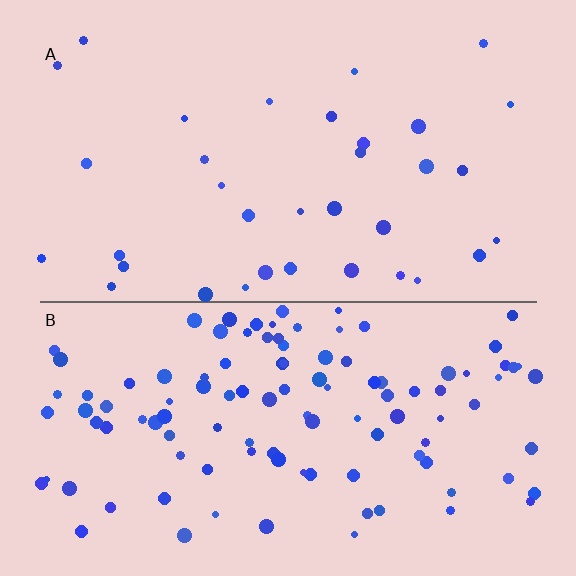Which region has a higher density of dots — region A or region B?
B (the bottom).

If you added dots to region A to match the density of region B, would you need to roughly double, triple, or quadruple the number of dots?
Approximately triple.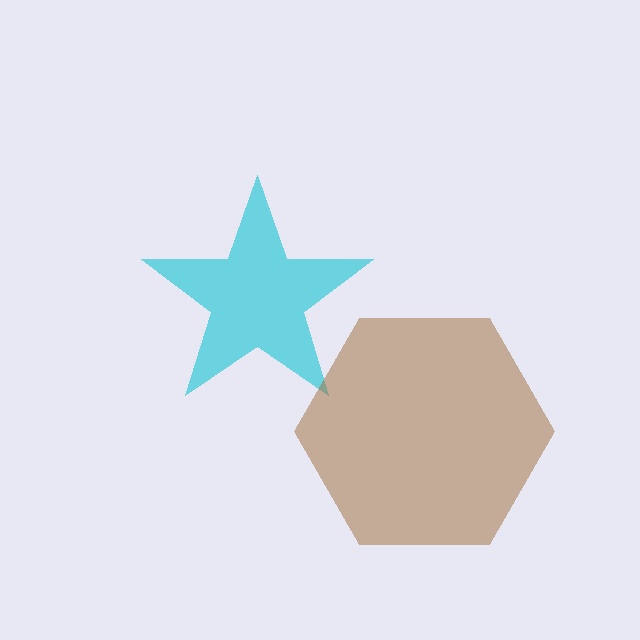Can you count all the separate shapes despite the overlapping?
Yes, there are 2 separate shapes.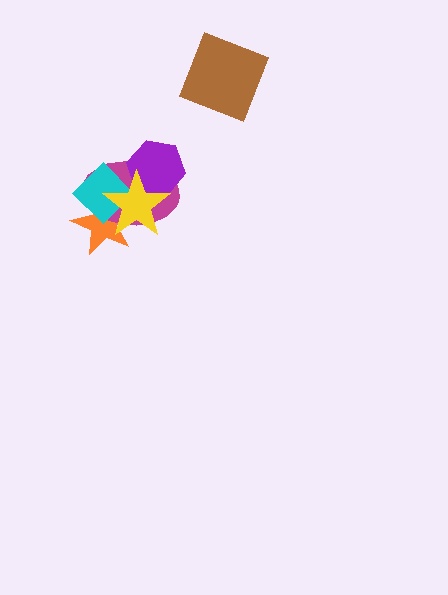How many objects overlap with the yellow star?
4 objects overlap with the yellow star.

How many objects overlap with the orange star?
3 objects overlap with the orange star.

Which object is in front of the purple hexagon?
The yellow star is in front of the purple hexagon.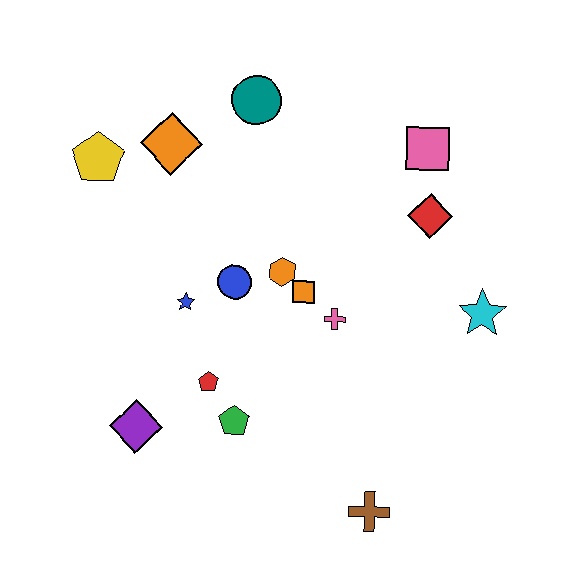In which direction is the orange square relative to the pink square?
The orange square is below the pink square.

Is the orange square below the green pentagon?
No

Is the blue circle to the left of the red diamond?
Yes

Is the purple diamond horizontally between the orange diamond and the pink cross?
No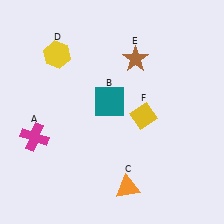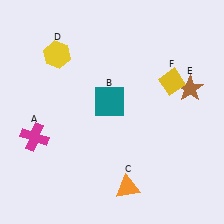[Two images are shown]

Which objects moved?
The objects that moved are: the brown star (E), the yellow diamond (F).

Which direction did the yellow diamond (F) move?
The yellow diamond (F) moved up.